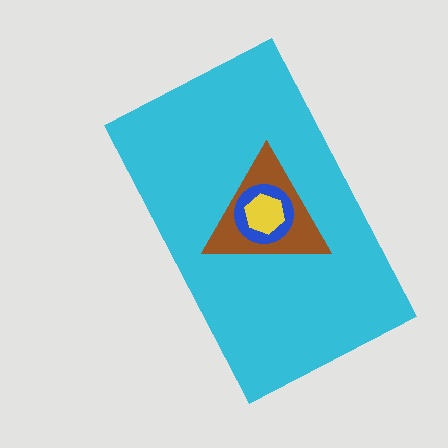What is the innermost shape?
The yellow hexagon.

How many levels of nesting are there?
4.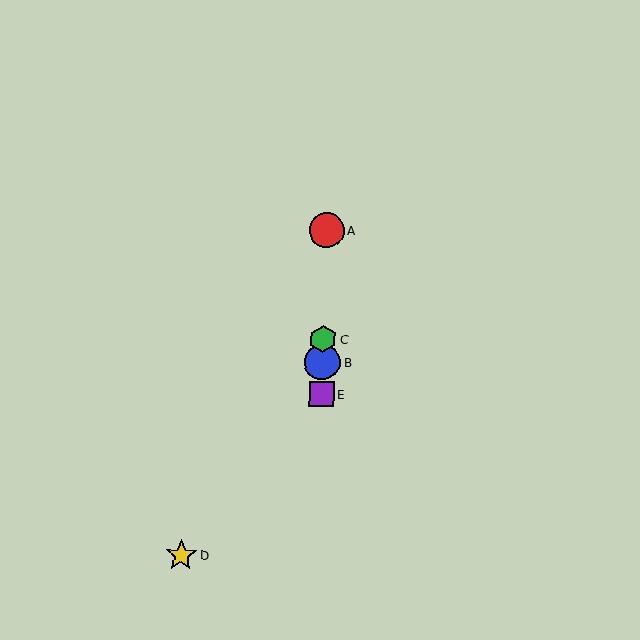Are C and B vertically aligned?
Yes, both are at x≈323.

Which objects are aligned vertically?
Objects A, B, C, E are aligned vertically.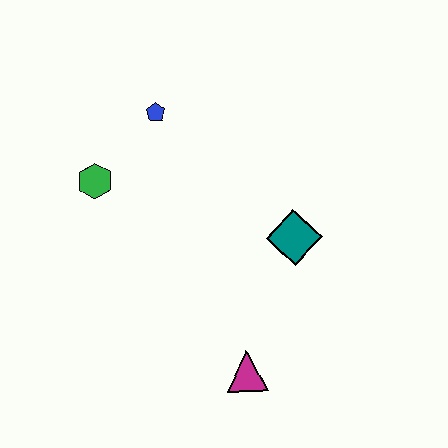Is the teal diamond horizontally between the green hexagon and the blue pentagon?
No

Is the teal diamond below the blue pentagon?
Yes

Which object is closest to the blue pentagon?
The green hexagon is closest to the blue pentagon.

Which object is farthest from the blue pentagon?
The magenta triangle is farthest from the blue pentagon.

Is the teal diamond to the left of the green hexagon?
No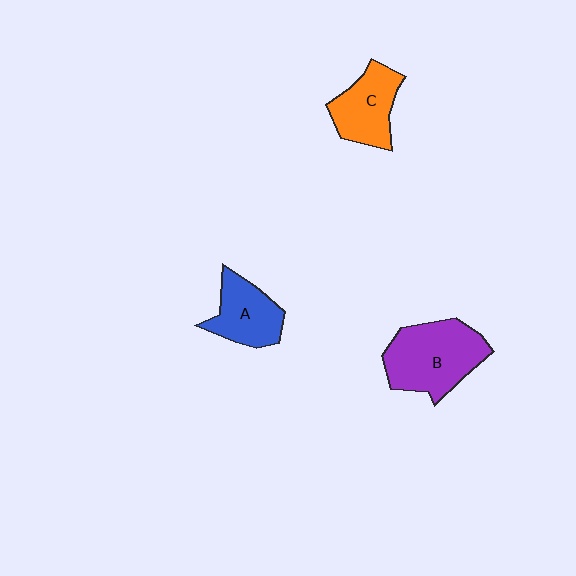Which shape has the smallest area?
Shape A (blue).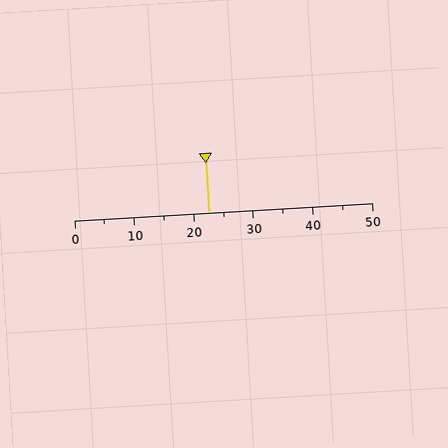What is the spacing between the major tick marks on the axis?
The major ticks are spaced 10 apart.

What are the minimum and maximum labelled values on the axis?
The axis runs from 0 to 50.